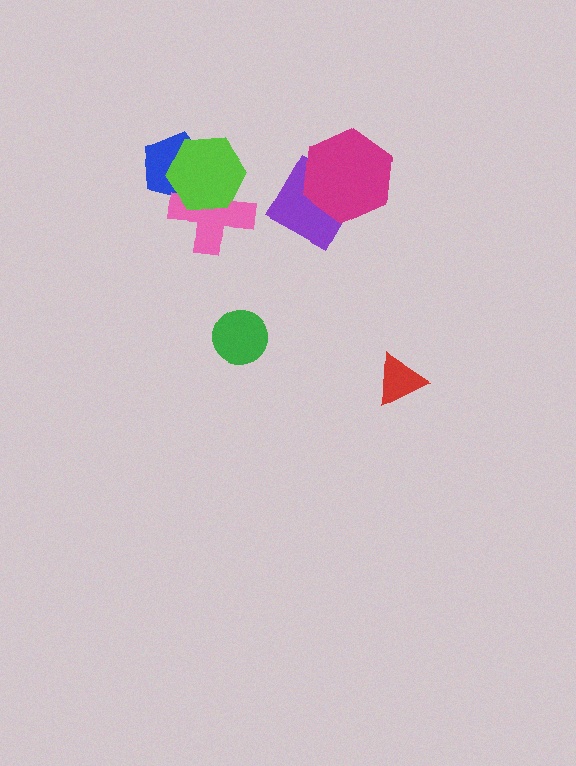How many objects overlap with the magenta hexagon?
1 object overlaps with the magenta hexagon.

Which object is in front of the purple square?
The magenta hexagon is in front of the purple square.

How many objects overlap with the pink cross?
2 objects overlap with the pink cross.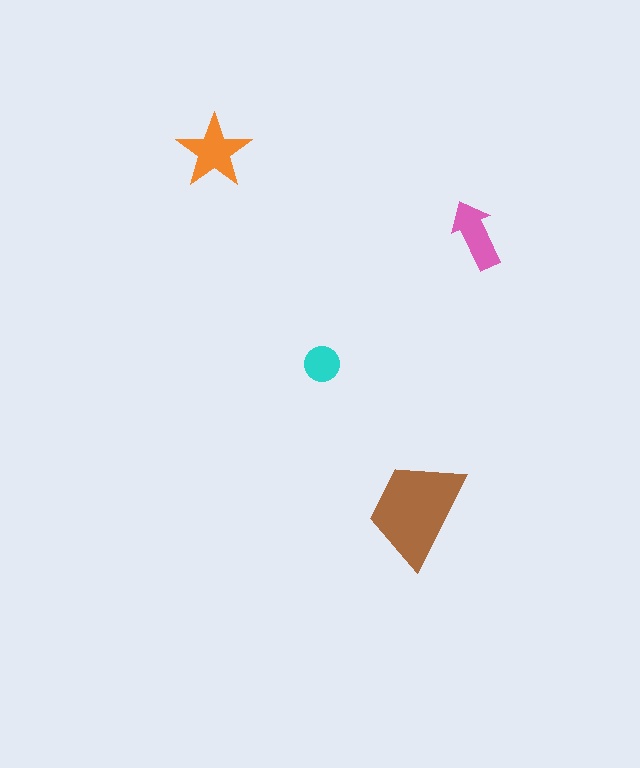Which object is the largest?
The brown trapezoid.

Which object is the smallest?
The cyan circle.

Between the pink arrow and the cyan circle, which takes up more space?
The pink arrow.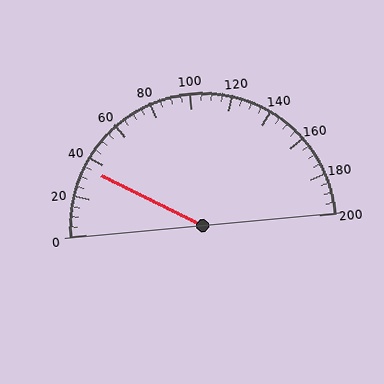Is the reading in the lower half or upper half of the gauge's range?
The reading is in the lower half of the range (0 to 200).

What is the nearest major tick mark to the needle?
The nearest major tick mark is 40.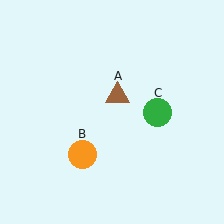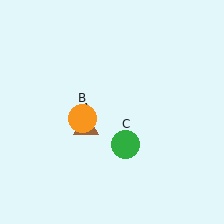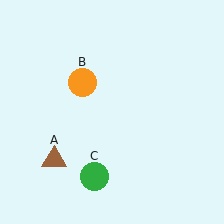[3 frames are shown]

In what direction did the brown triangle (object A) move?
The brown triangle (object A) moved down and to the left.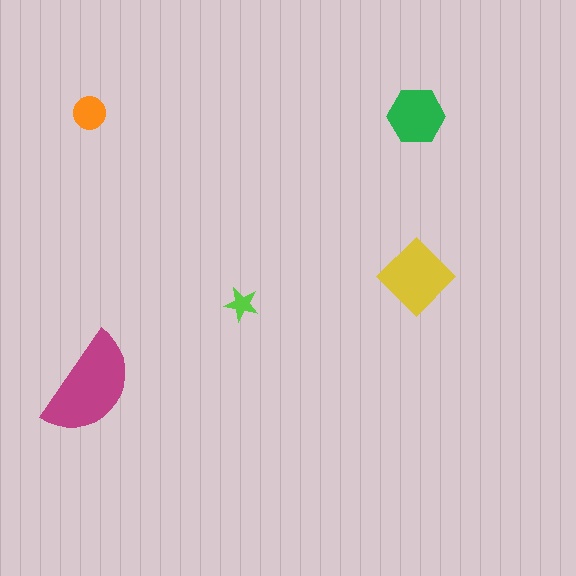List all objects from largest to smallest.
The magenta semicircle, the yellow diamond, the green hexagon, the orange circle, the lime star.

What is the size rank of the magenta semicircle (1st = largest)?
1st.